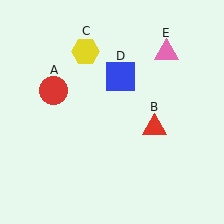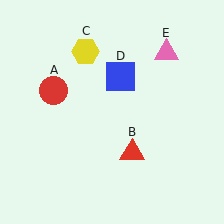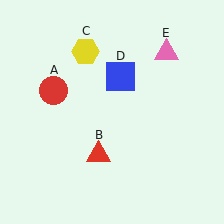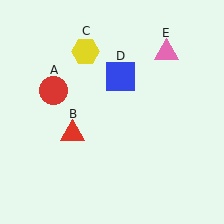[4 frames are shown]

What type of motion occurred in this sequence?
The red triangle (object B) rotated clockwise around the center of the scene.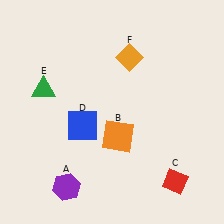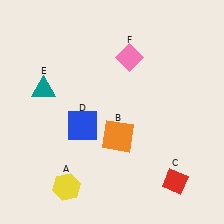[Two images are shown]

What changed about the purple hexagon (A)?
In Image 1, A is purple. In Image 2, it changed to yellow.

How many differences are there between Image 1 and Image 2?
There are 3 differences between the two images.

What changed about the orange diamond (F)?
In Image 1, F is orange. In Image 2, it changed to pink.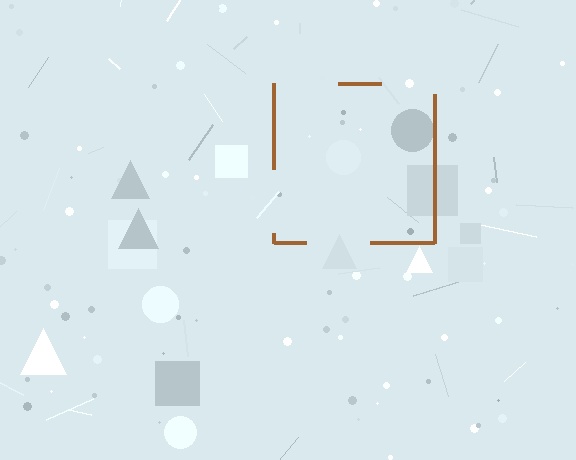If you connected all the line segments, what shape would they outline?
They would outline a square.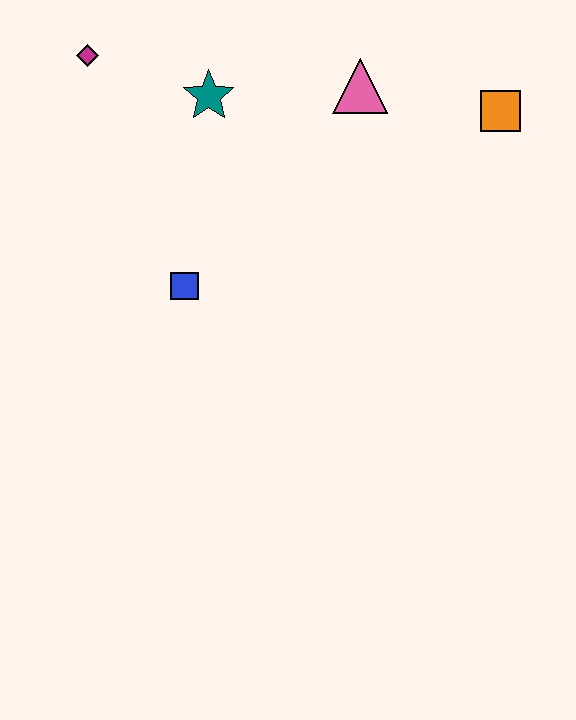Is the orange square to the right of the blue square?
Yes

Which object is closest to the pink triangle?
The orange square is closest to the pink triangle.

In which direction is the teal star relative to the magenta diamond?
The teal star is to the right of the magenta diamond.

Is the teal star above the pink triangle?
No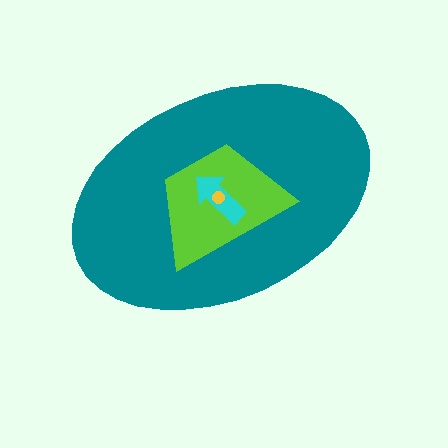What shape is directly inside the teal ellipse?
The lime trapezoid.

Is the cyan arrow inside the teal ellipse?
Yes.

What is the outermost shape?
The teal ellipse.